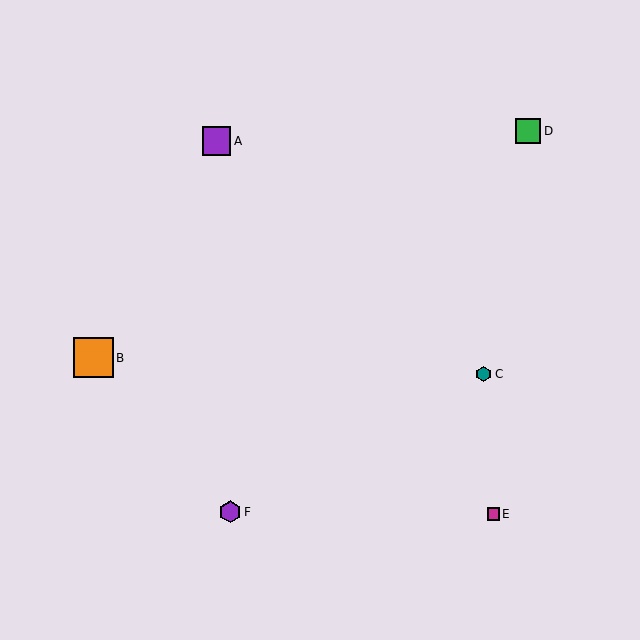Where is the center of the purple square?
The center of the purple square is at (216, 141).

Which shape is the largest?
The orange square (labeled B) is the largest.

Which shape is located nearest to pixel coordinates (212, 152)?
The purple square (labeled A) at (216, 141) is nearest to that location.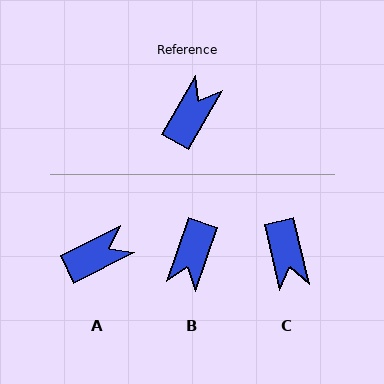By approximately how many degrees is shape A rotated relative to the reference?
Approximately 34 degrees clockwise.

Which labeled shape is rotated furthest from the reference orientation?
B, about 170 degrees away.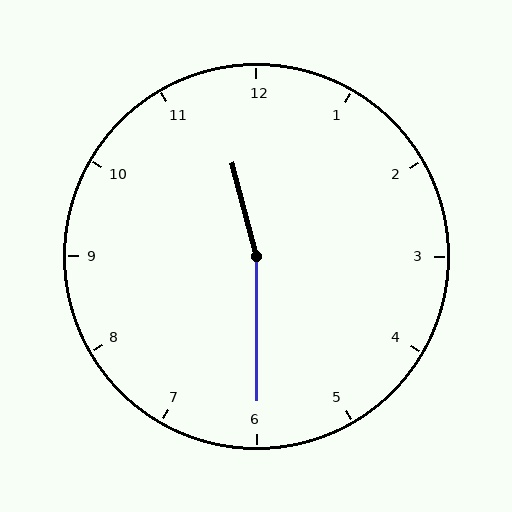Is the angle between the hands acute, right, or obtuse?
It is obtuse.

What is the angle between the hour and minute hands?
Approximately 165 degrees.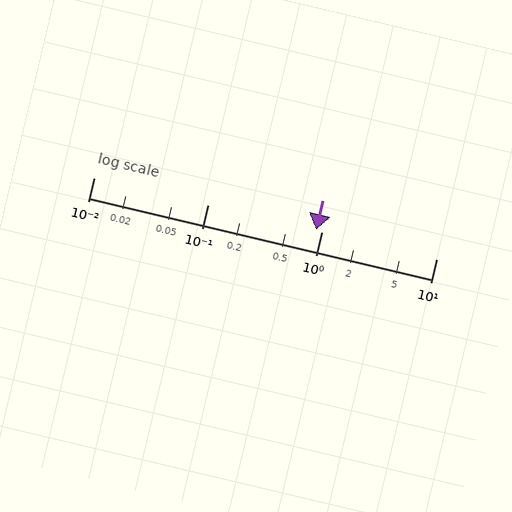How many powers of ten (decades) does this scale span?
The scale spans 3 decades, from 0.01 to 10.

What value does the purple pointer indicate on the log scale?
The pointer indicates approximately 0.89.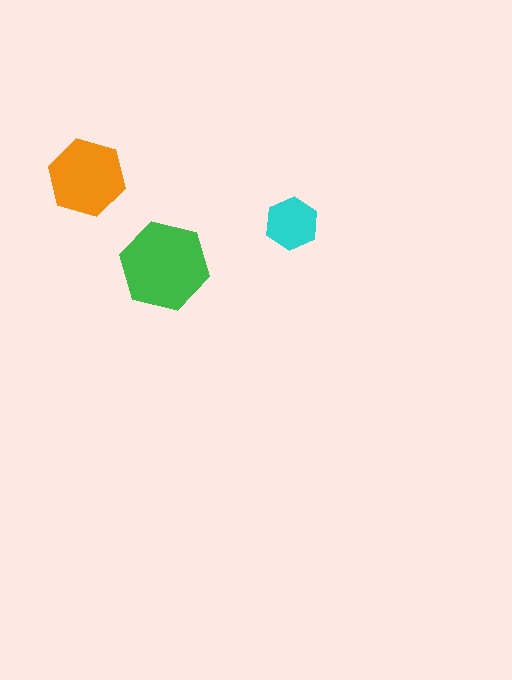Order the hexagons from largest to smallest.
the green one, the orange one, the cyan one.